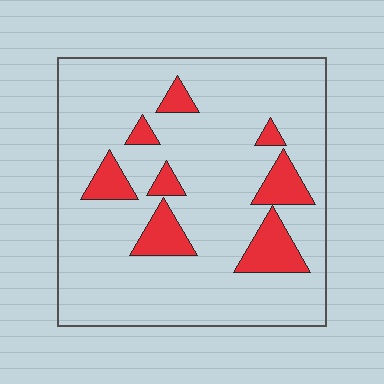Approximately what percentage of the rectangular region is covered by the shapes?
Approximately 15%.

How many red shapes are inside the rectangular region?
8.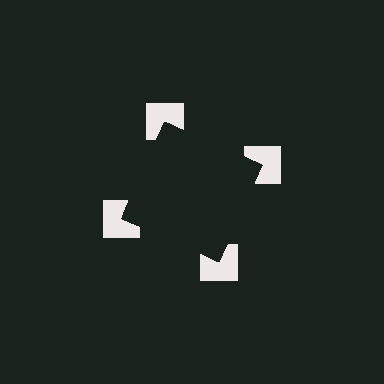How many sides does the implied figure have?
4 sides.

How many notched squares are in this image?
There are 4 — one at each vertex of the illusory square.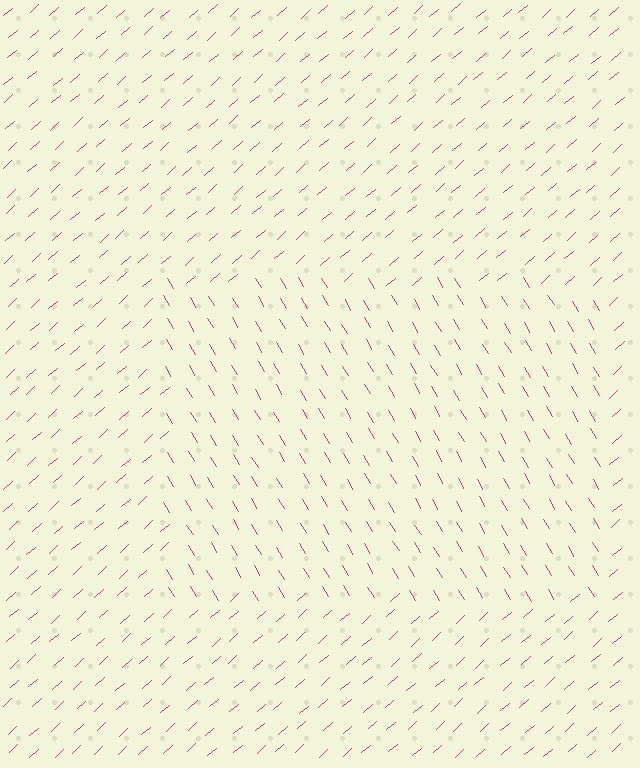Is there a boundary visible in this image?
Yes, there is a texture boundary formed by a change in line orientation.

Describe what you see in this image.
The image is filled with small magenta line segments. A rectangle region in the image has lines oriented differently from the surrounding lines, creating a visible texture boundary.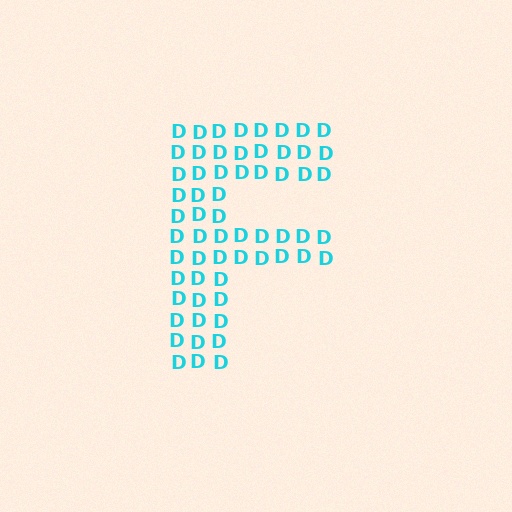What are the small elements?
The small elements are letter D's.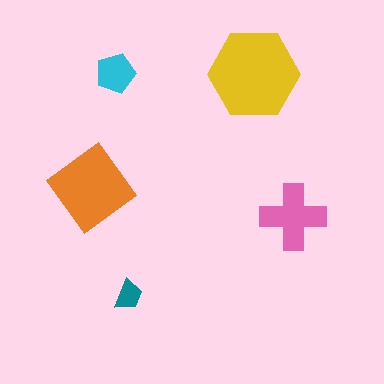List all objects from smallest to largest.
The teal trapezoid, the cyan pentagon, the pink cross, the orange diamond, the yellow hexagon.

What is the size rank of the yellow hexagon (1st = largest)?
1st.